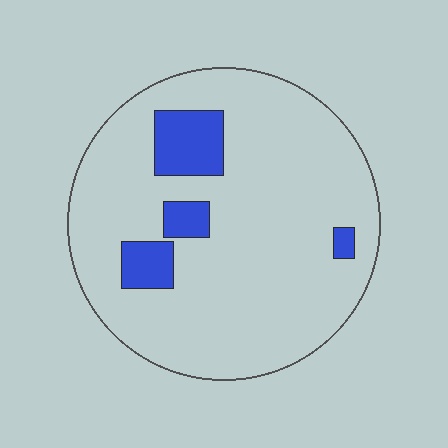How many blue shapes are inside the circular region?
4.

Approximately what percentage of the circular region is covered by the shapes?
Approximately 10%.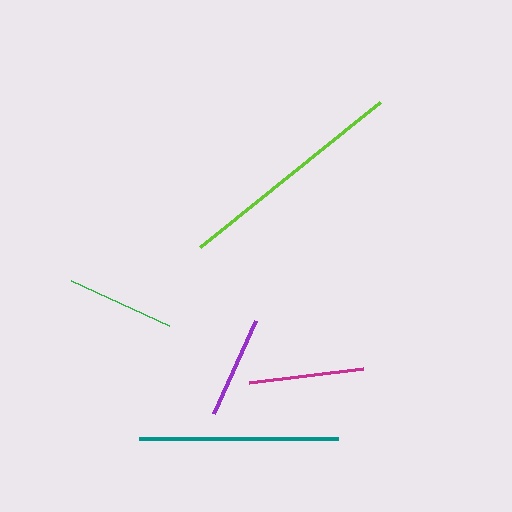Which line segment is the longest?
The lime line is the longest at approximately 232 pixels.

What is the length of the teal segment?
The teal segment is approximately 199 pixels long.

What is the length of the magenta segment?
The magenta segment is approximately 115 pixels long.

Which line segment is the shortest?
The purple line is the shortest at approximately 102 pixels.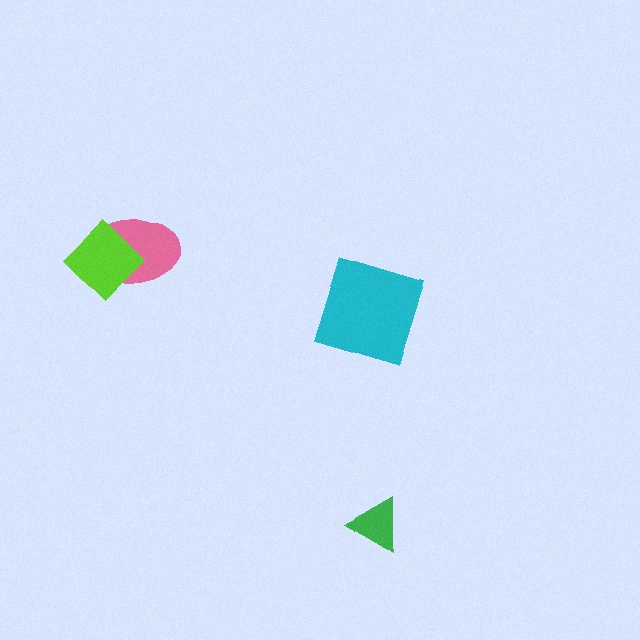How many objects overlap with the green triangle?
0 objects overlap with the green triangle.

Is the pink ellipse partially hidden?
Yes, it is partially covered by another shape.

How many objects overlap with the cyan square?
0 objects overlap with the cyan square.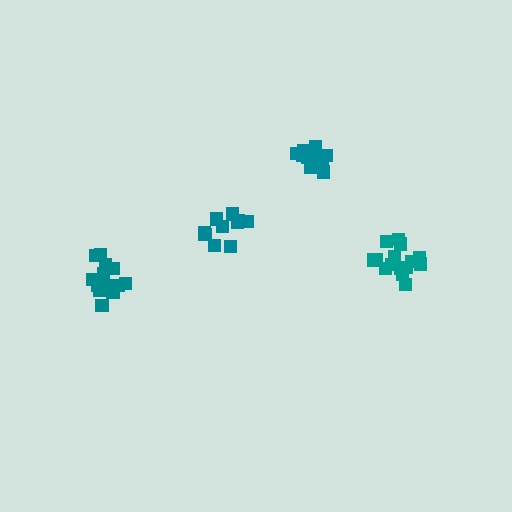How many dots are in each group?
Group 1: 14 dots, Group 2: 15 dots, Group 3: 11 dots, Group 4: 11 dots (51 total).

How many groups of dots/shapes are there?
There are 4 groups.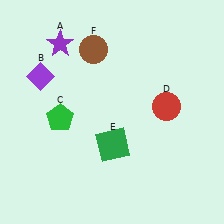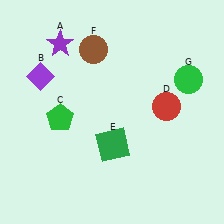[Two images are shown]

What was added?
A green circle (G) was added in Image 2.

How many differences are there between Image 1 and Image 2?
There is 1 difference between the two images.